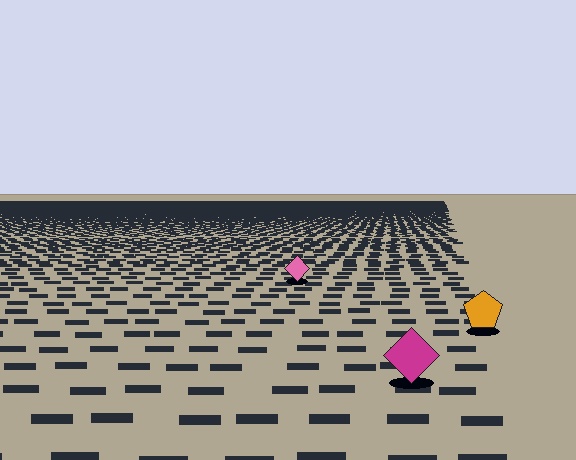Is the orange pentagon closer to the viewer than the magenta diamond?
No. The magenta diamond is closer — you can tell from the texture gradient: the ground texture is coarser near it.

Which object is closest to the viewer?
The magenta diamond is closest. The texture marks near it are larger and more spread out.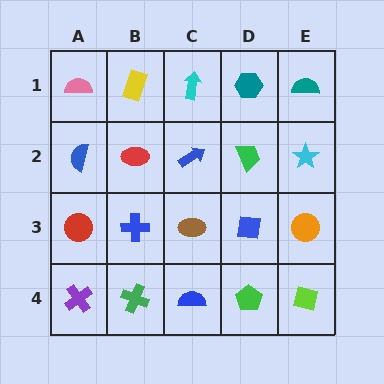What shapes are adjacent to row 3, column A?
A blue semicircle (row 2, column A), a purple cross (row 4, column A), a blue cross (row 3, column B).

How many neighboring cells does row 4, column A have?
2.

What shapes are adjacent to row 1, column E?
A cyan star (row 2, column E), a teal hexagon (row 1, column D).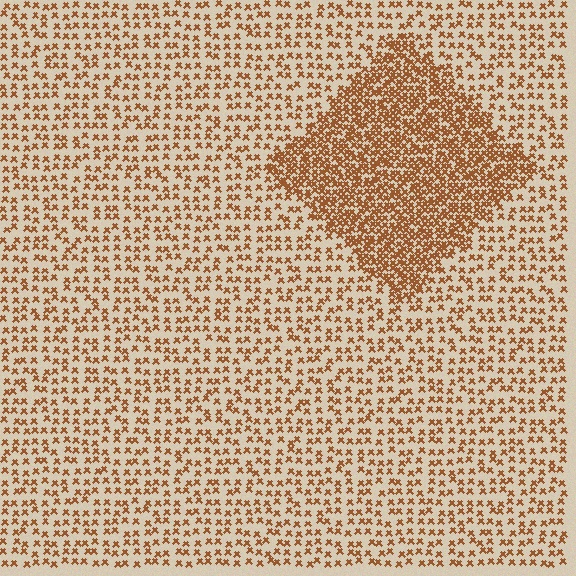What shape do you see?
I see a diamond.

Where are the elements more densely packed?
The elements are more densely packed inside the diamond boundary.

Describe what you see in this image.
The image contains small brown elements arranged at two different densities. A diamond-shaped region is visible where the elements are more densely packed than the surrounding area.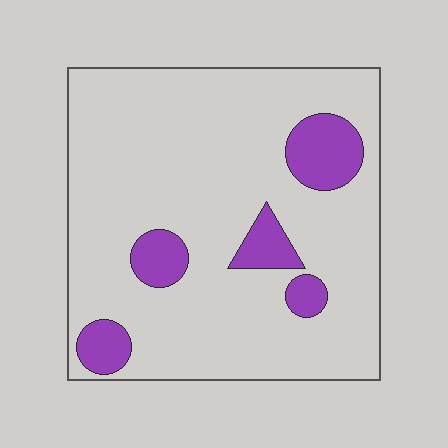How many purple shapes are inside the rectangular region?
5.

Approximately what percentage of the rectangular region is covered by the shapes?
Approximately 15%.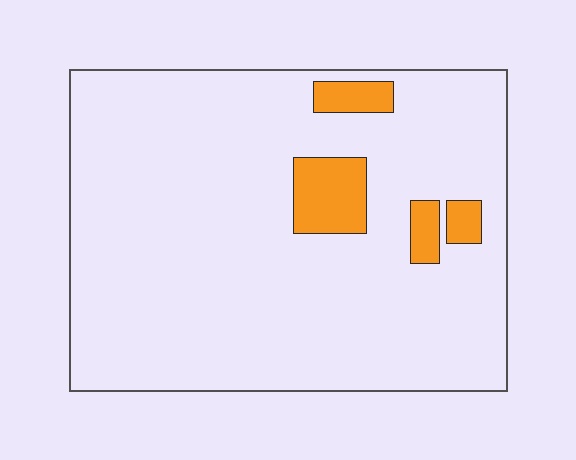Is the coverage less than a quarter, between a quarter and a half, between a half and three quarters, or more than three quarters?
Less than a quarter.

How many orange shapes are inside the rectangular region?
4.